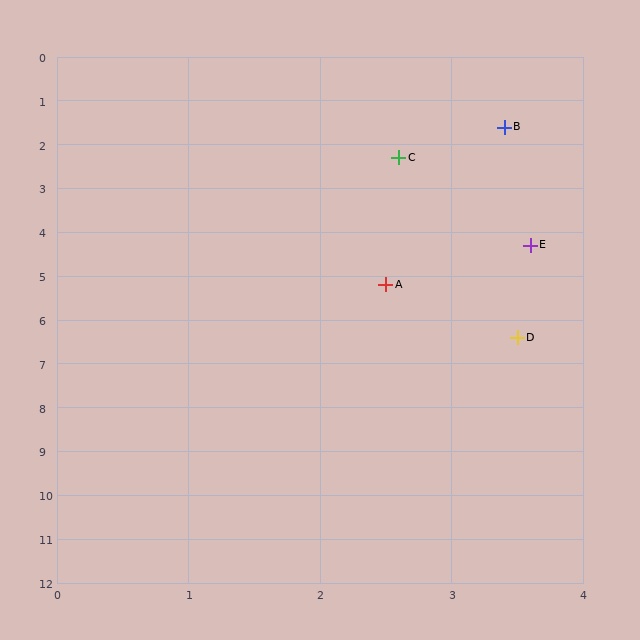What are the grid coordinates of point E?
Point E is at approximately (3.6, 4.3).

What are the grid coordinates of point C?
Point C is at approximately (2.6, 2.3).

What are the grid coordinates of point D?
Point D is at approximately (3.5, 6.4).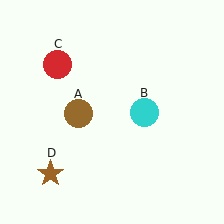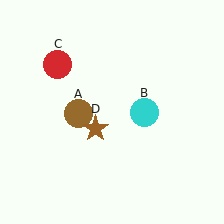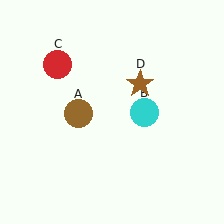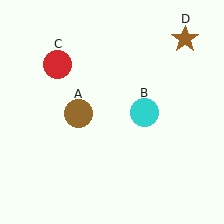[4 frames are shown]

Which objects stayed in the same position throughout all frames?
Brown circle (object A) and cyan circle (object B) and red circle (object C) remained stationary.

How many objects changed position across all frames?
1 object changed position: brown star (object D).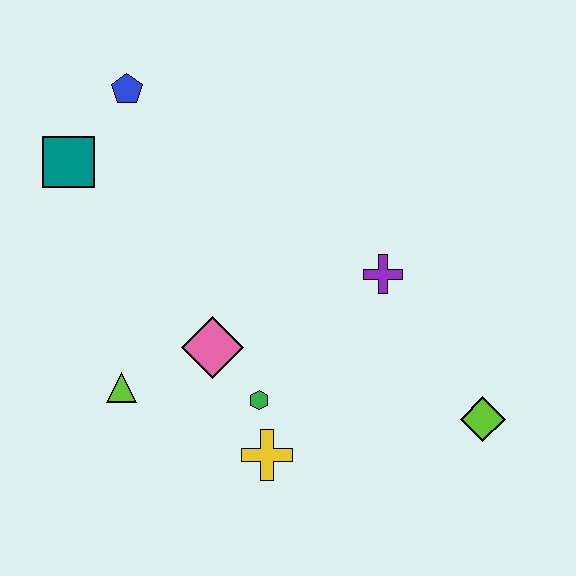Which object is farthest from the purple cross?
The teal square is farthest from the purple cross.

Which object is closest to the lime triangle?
The pink diamond is closest to the lime triangle.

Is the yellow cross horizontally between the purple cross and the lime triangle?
Yes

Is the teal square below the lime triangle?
No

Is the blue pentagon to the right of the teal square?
Yes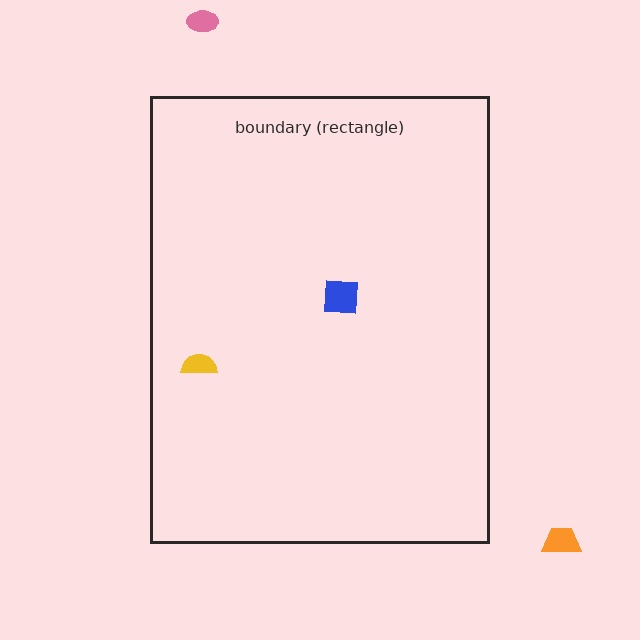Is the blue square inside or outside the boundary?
Inside.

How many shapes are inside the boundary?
2 inside, 2 outside.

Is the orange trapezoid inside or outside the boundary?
Outside.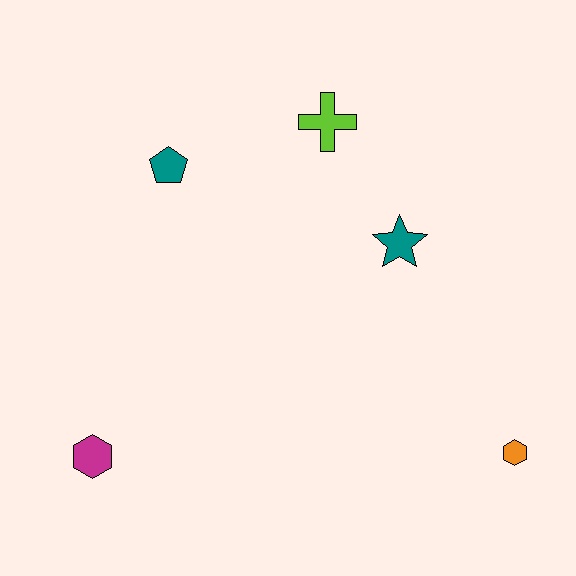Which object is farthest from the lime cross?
The magenta hexagon is farthest from the lime cross.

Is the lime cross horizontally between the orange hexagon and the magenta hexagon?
Yes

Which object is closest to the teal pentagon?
The lime cross is closest to the teal pentagon.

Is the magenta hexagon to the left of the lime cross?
Yes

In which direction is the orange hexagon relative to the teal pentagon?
The orange hexagon is to the right of the teal pentagon.